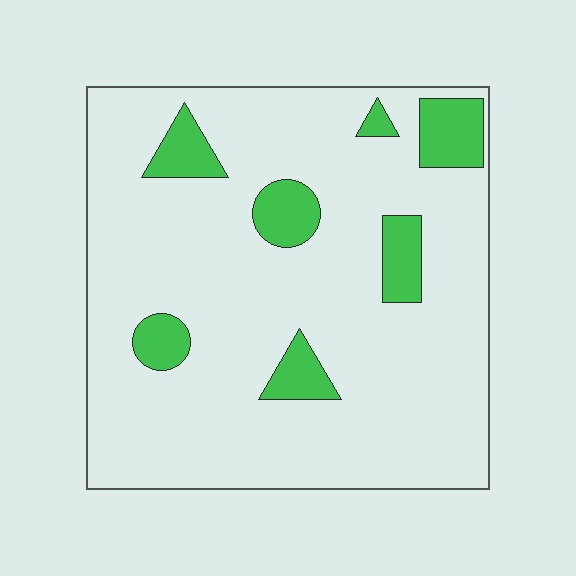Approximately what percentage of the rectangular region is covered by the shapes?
Approximately 15%.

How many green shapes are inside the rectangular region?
7.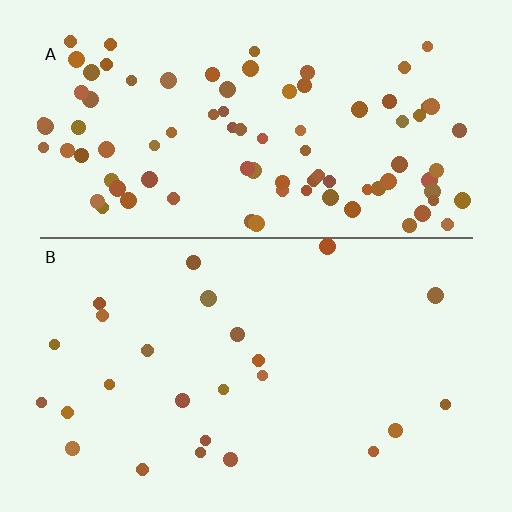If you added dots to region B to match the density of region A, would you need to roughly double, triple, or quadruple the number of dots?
Approximately quadruple.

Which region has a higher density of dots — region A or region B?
A (the top).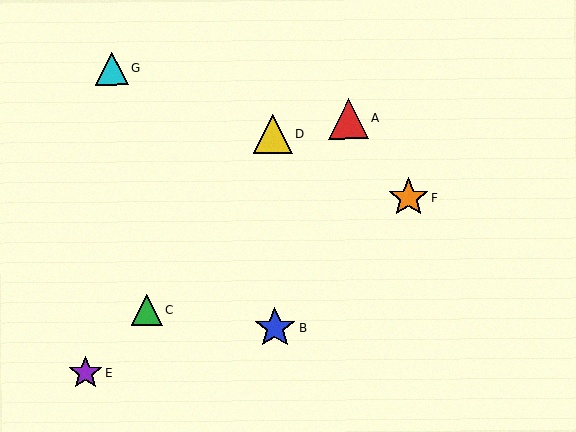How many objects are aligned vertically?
2 objects (B, D) are aligned vertically.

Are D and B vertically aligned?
Yes, both are at x≈273.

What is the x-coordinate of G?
Object G is at x≈111.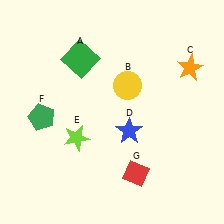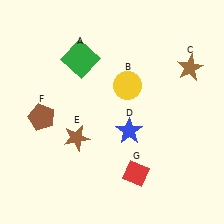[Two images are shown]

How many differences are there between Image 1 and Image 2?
There are 3 differences between the two images.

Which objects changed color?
C changed from orange to brown. E changed from lime to brown. F changed from green to brown.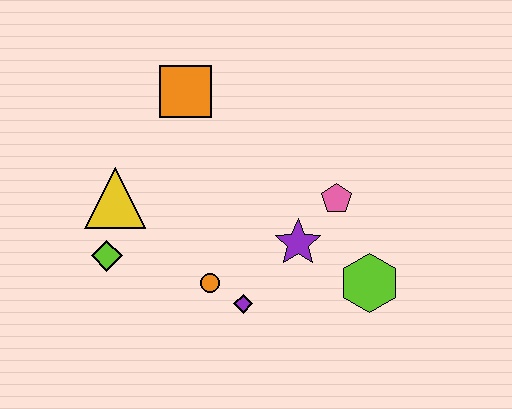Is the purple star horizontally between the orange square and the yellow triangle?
No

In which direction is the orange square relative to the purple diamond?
The orange square is above the purple diamond.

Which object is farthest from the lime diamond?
The lime hexagon is farthest from the lime diamond.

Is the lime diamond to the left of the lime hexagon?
Yes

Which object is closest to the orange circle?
The purple diamond is closest to the orange circle.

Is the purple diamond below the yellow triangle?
Yes